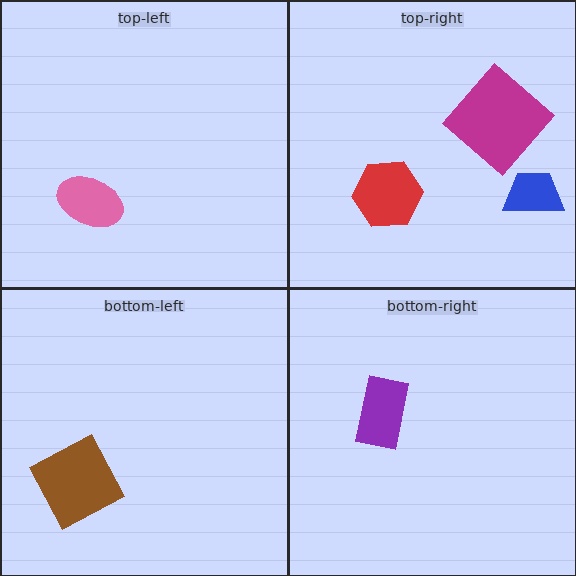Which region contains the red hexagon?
The top-right region.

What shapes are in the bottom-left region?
The brown diamond.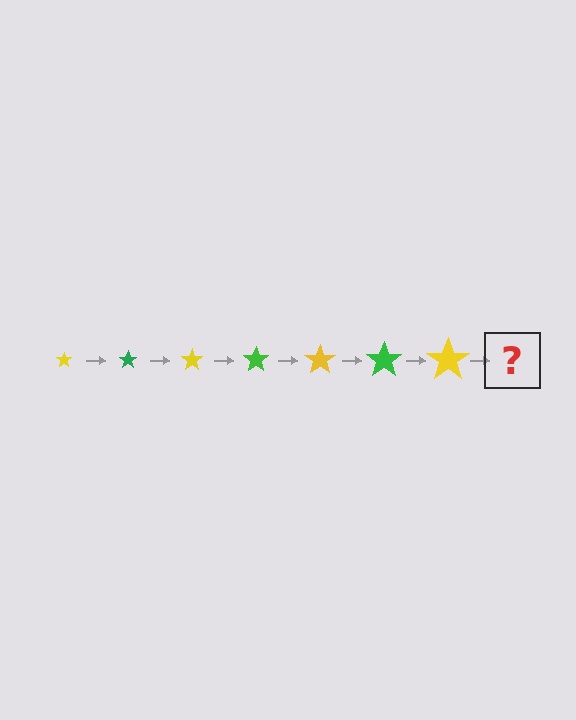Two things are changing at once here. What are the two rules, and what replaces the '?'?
The two rules are that the star grows larger each step and the color cycles through yellow and green. The '?' should be a green star, larger than the previous one.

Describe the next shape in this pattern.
It should be a green star, larger than the previous one.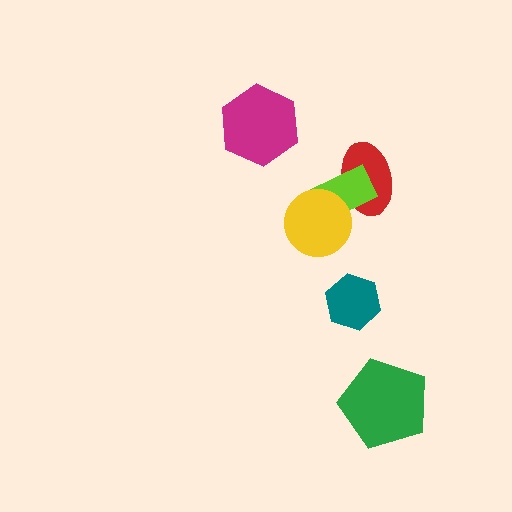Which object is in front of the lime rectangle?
The yellow circle is in front of the lime rectangle.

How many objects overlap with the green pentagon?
0 objects overlap with the green pentagon.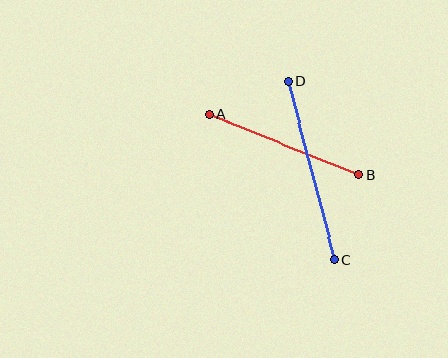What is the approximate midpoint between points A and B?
The midpoint is at approximately (284, 145) pixels.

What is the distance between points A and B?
The distance is approximately 162 pixels.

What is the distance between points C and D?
The distance is approximately 185 pixels.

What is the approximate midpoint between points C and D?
The midpoint is at approximately (311, 170) pixels.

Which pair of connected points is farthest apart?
Points C and D are farthest apart.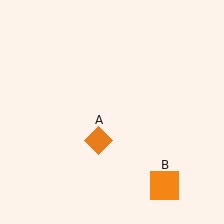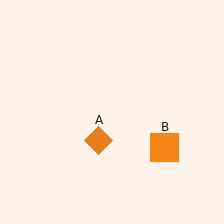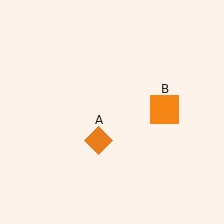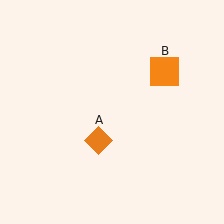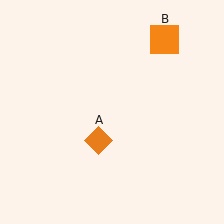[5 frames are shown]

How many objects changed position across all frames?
1 object changed position: orange square (object B).